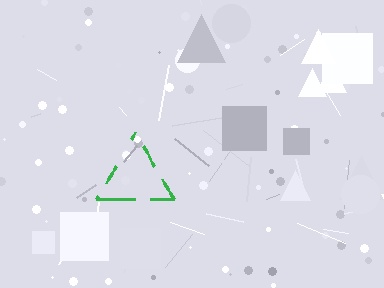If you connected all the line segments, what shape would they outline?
They would outline a triangle.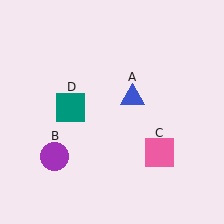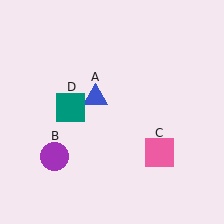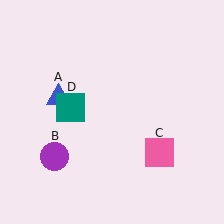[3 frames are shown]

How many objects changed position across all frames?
1 object changed position: blue triangle (object A).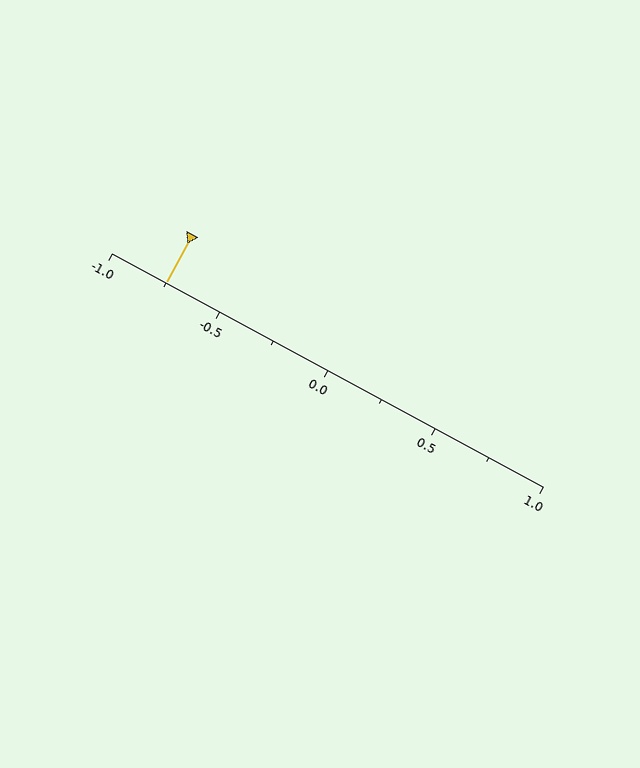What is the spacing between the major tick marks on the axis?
The major ticks are spaced 0.5 apart.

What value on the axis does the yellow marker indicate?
The marker indicates approximately -0.75.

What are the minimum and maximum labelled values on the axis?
The axis runs from -1.0 to 1.0.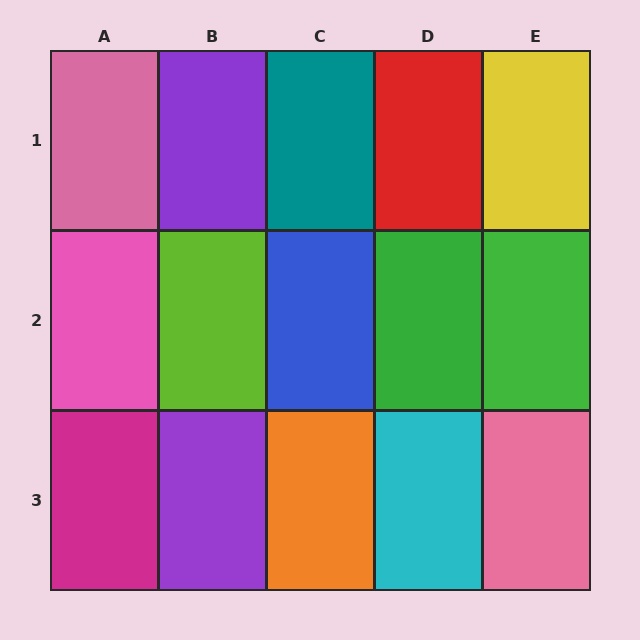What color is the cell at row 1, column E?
Yellow.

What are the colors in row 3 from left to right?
Magenta, purple, orange, cyan, pink.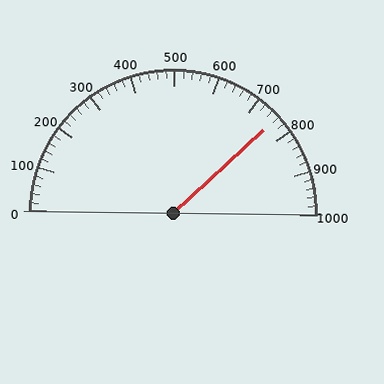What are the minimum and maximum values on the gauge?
The gauge ranges from 0 to 1000.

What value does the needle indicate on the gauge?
The needle indicates approximately 760.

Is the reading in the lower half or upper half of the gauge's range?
The reading is in the upper half of the range (0 to 1000).